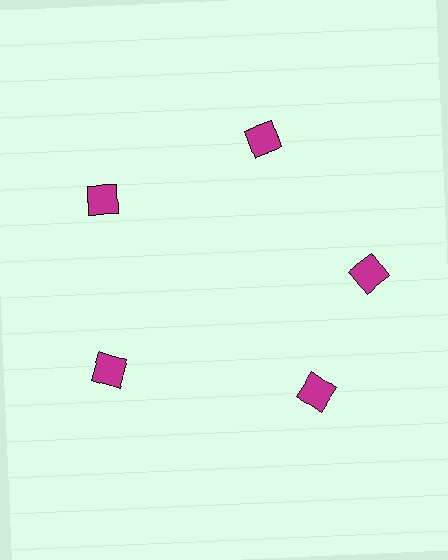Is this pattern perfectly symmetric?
No. The 5 magenta squares are arranged in a ring, but one element near the 5 o'clock position is rotated out of alignment along the ring, breaking the 5-fold rotational symmetry.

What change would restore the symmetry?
The symmetry would be restored by rotating it back into even spacing with its neighbors so that all 5 squares sit at equal angles and equal distance from the center.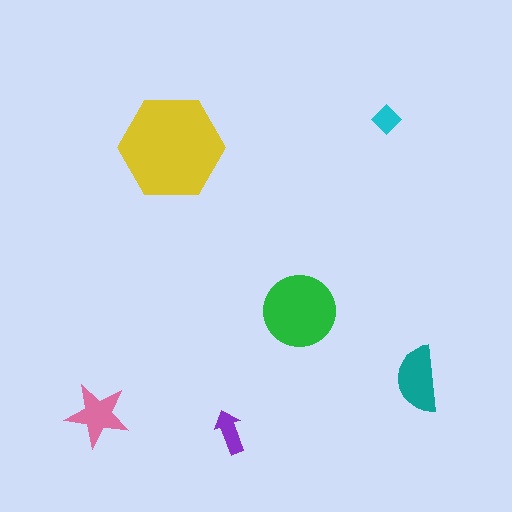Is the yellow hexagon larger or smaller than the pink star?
Larger.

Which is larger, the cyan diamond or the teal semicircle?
The teal semicircle.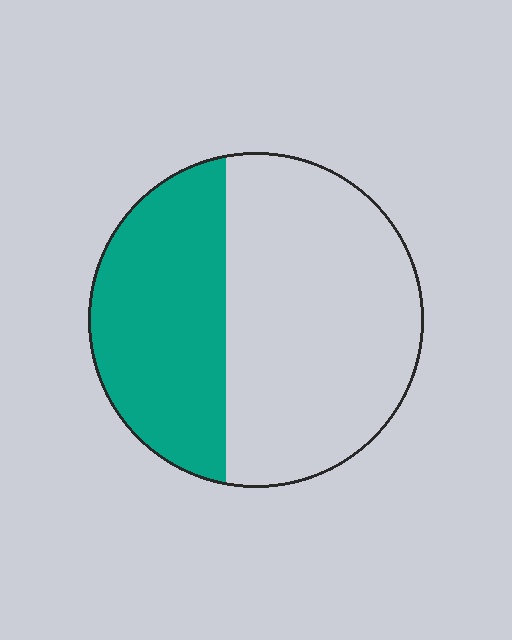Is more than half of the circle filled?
No.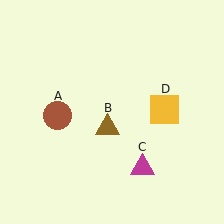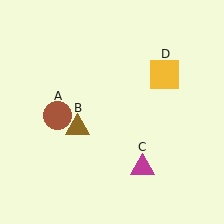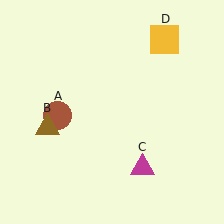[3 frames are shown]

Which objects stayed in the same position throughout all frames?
Brown circle (object A) and magenta triangle (object C) remained stationary.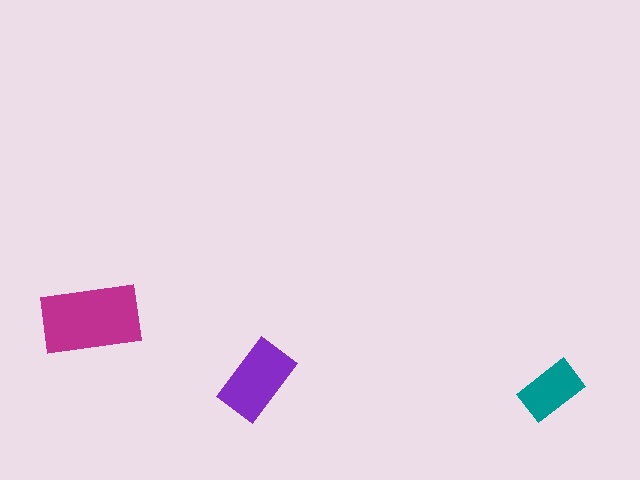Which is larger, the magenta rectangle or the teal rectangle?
The magenta one.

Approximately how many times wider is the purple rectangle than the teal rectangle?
About 1.5 times wider.